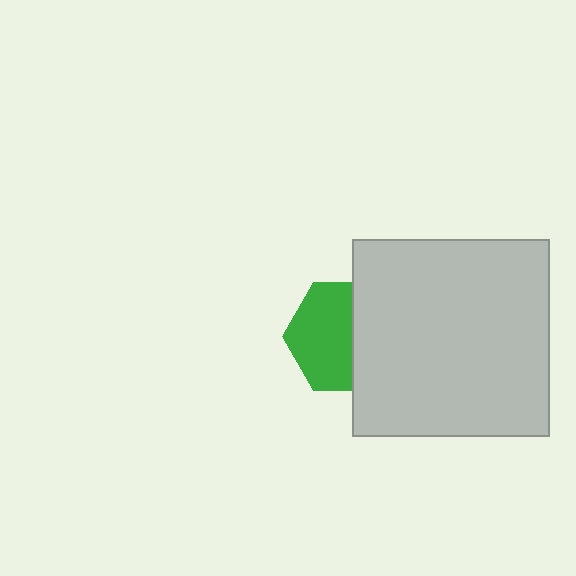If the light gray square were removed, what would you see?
You would see the complete green hexagon.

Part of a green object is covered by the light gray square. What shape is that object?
It is a hexagon.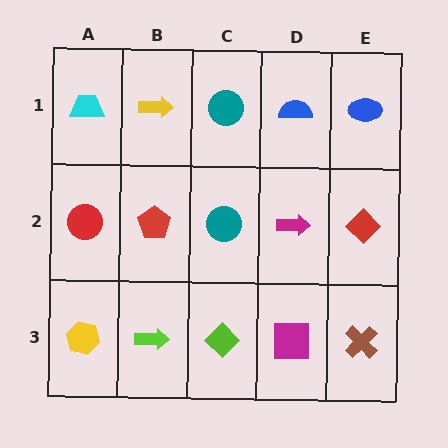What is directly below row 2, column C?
A lime diamond.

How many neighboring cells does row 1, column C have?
3.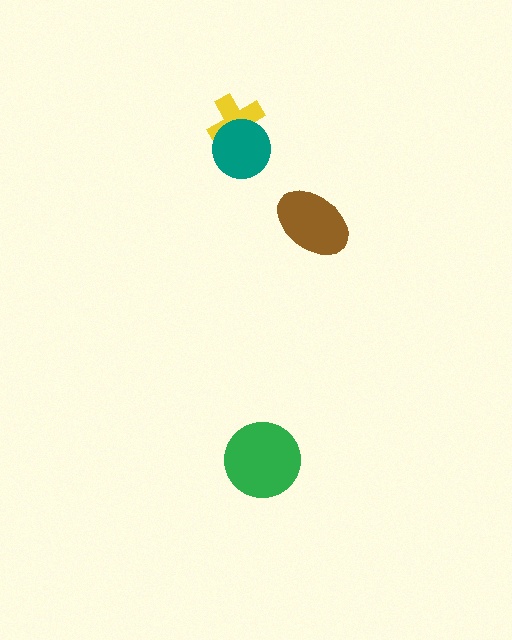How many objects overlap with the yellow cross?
1 object overlaps with the yellow cross.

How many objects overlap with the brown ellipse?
0 objects overlap with the brown ellipse.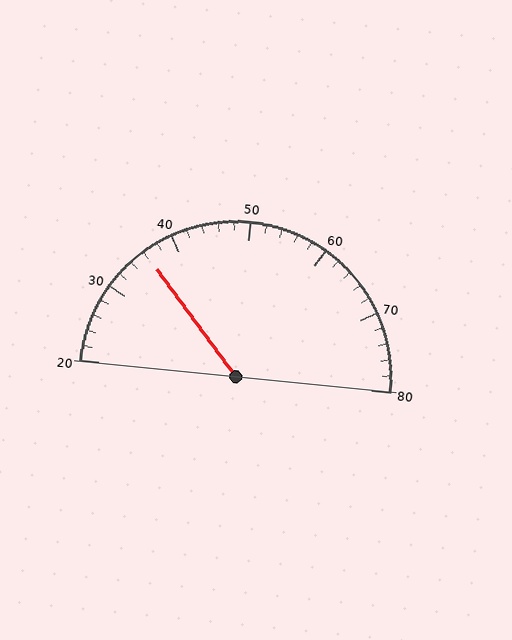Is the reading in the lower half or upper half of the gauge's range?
The reading is in the lower half of the range (20 to 80).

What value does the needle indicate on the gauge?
The needle indicates approximately 36.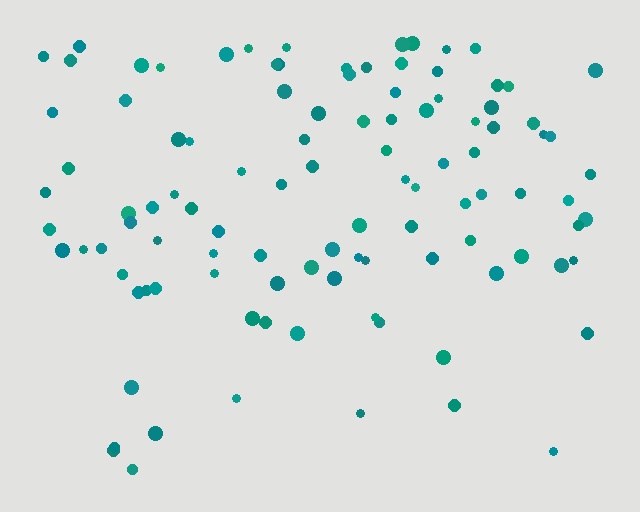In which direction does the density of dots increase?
From bottom to top, with the top side densest.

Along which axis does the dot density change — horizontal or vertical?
Vertical.